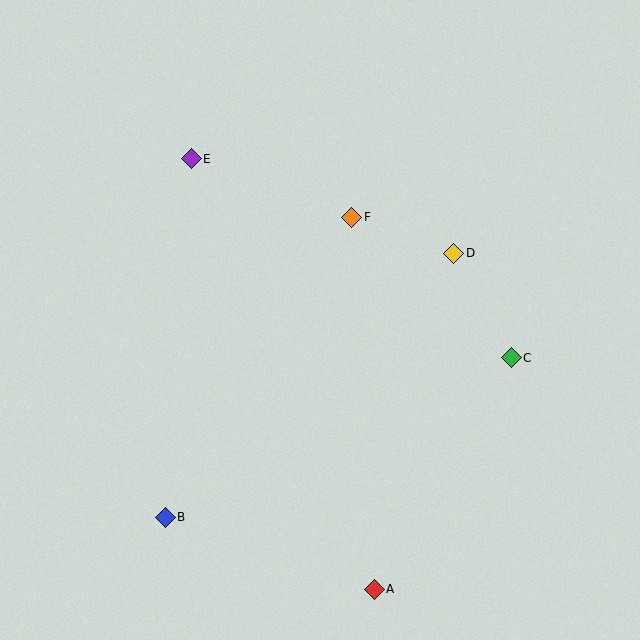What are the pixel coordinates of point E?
Point E is at (191, 159).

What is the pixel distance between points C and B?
The distance between C and B is 381 pixels.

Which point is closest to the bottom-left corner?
Point B is closest to the bottom-left corner.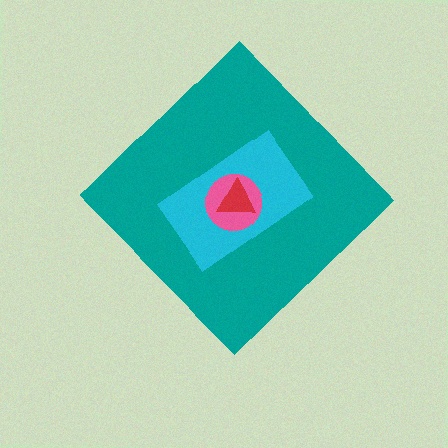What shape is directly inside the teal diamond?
The cyan rectangle.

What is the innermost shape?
The red triangle.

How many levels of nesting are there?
4.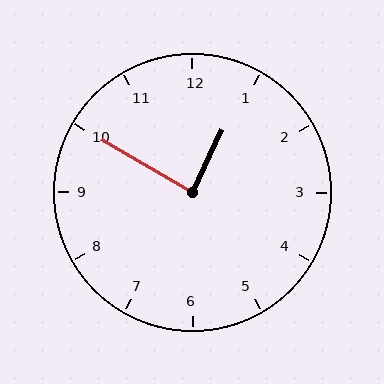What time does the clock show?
12:50.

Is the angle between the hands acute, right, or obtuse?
It is right.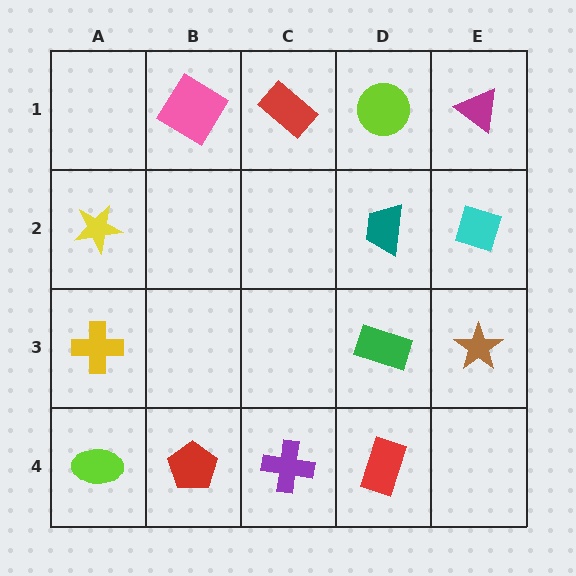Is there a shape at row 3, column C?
No, that cell is empty.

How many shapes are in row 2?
3 shapes.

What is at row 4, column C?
A purple cross.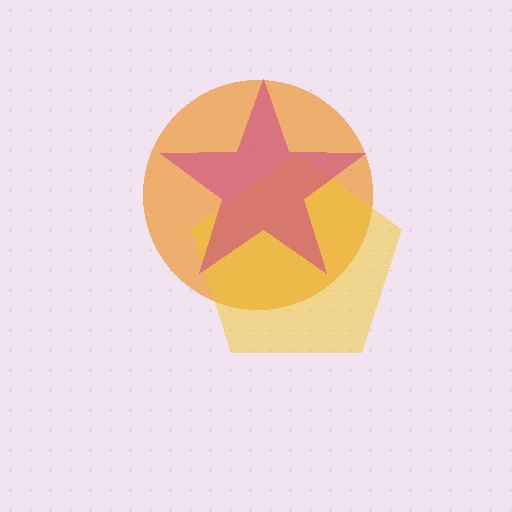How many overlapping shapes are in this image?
There are 3 overlapping shapes in the image.